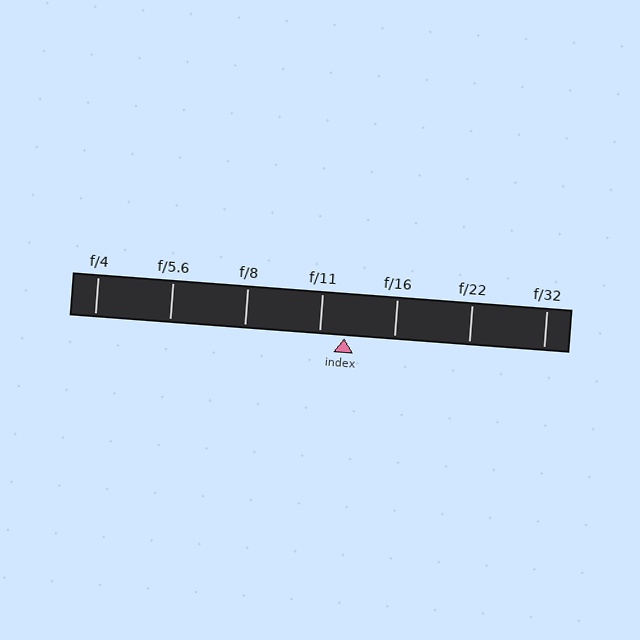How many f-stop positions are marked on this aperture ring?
There are 7 f-stop positions marked.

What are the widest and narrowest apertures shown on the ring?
The widest aperture shown is f/4 and the narrowest is f/32.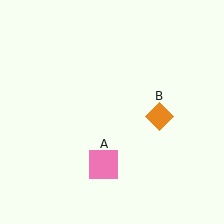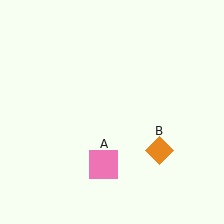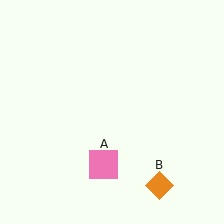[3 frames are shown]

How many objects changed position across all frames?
1 object changed position: orange diamond (object B).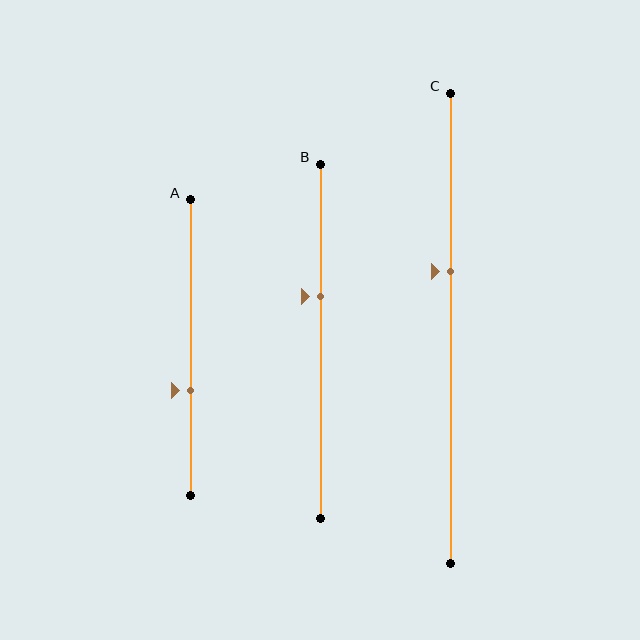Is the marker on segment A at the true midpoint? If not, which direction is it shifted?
No, the marker on segment A is shifted downward by about 14% of the segment length.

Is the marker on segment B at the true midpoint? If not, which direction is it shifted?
No, the marker on segment B is shifted upward by about 13% of the segment length.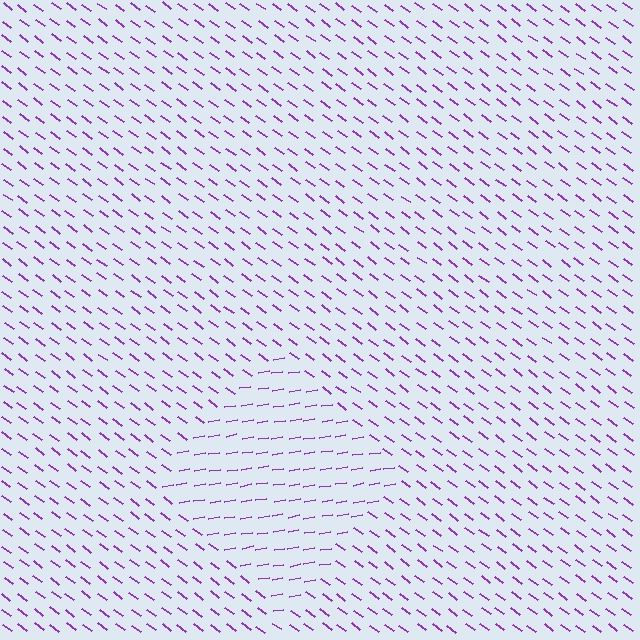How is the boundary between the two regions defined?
The boundary is defined purely by a change in line orientation (approximately 45 degrees difference). All lines are the same color and thickness.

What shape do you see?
I see a diamond.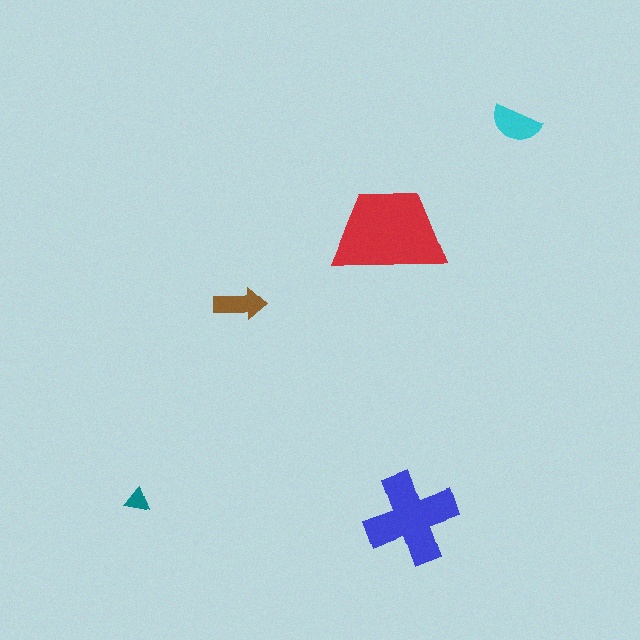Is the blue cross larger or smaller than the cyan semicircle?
Larger.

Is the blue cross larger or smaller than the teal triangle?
Larger.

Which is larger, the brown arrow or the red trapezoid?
The red trapezoid.